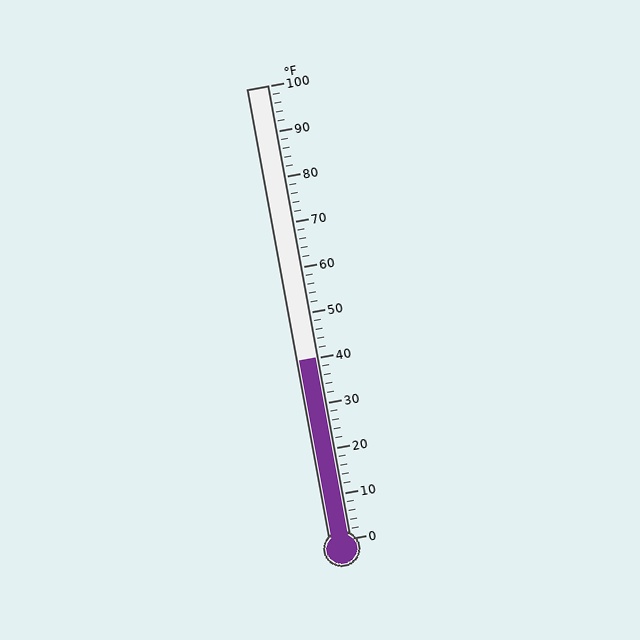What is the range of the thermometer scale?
The thermometer scale ranges from 0°F to 100°F.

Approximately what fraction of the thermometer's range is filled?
The thermometer is filled to approximately 40% of its range.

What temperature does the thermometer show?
The thermometer shows approximately 40°F.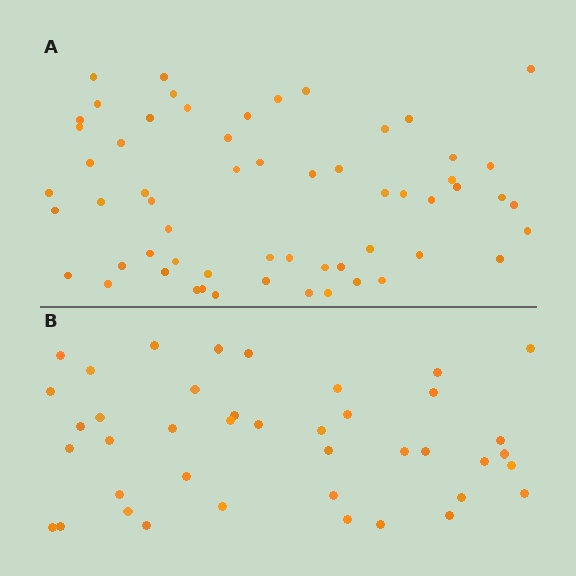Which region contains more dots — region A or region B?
Region A (the top region) has more dots.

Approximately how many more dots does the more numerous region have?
Region A has approximately 20 more dots than region B.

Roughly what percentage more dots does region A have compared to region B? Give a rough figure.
About 45% more.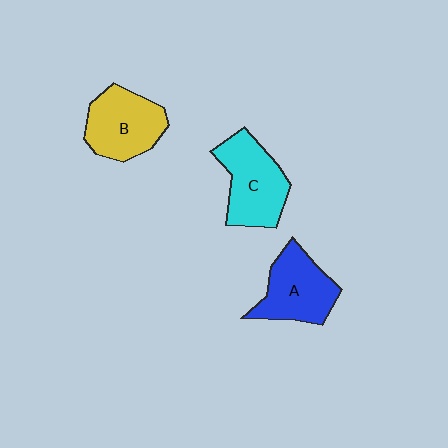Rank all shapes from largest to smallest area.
From largest to smallest: C (cyan), B (yellow), A (blue).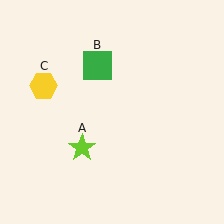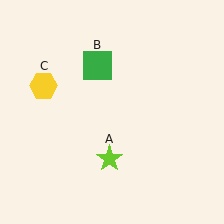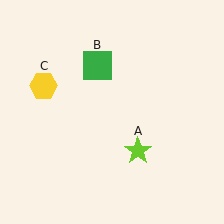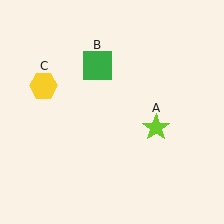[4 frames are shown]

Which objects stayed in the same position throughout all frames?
Green square (object B) and yellow hexagon (object C) remained stationary.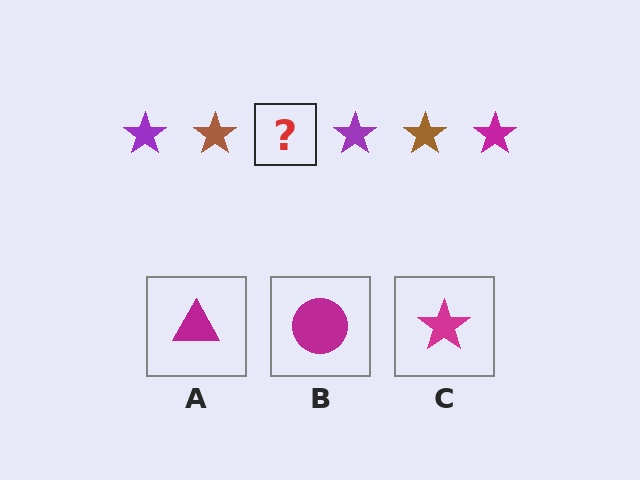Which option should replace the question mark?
Option C.